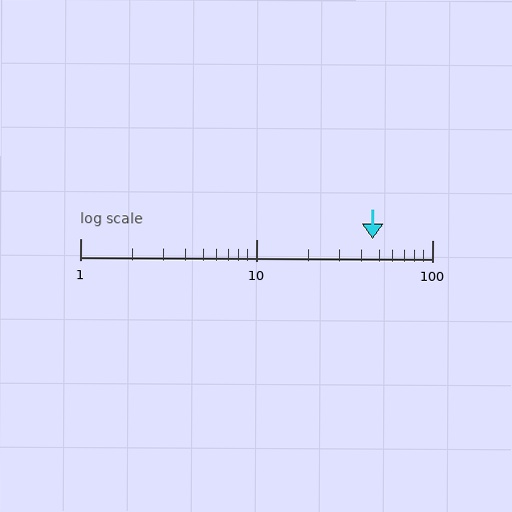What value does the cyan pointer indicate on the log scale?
The pointer indicates approximately 46.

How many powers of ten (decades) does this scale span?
The scale spans 2 decades, from 1 to 100.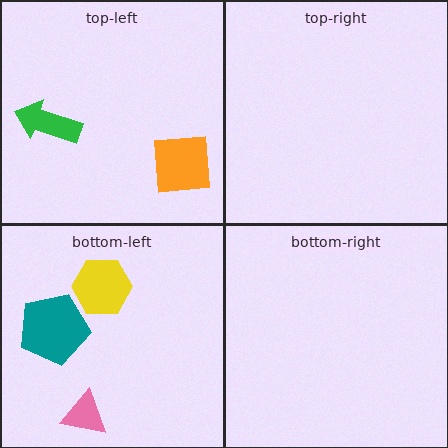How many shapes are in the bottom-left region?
3.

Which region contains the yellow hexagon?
The bottom-left region.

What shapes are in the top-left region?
The orange square, the green arrow.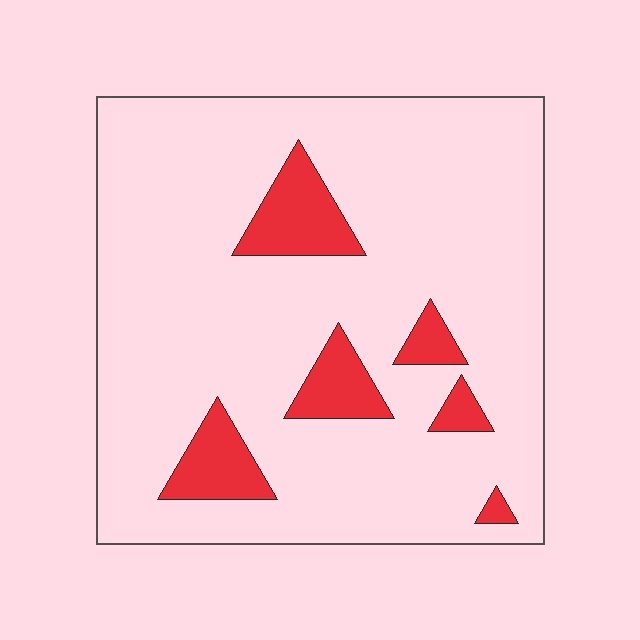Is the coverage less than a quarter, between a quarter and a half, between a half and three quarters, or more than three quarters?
Less than a quarter.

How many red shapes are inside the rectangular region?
6.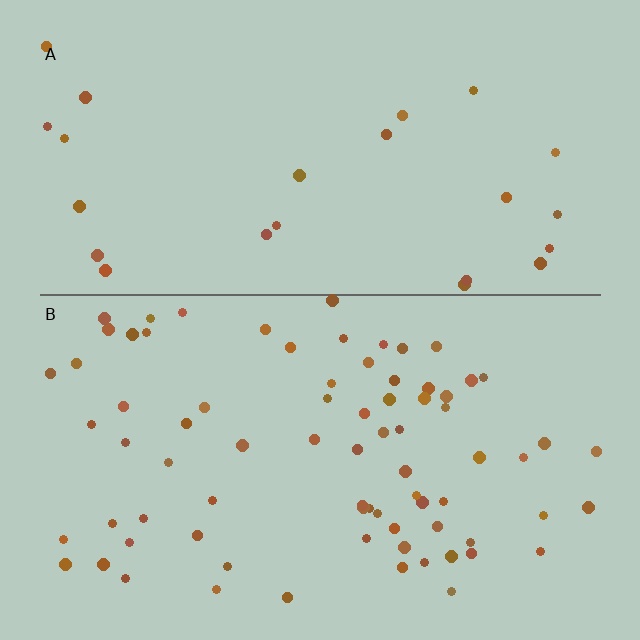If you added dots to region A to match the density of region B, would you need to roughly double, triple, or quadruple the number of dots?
Approximately triple.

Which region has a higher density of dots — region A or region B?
B (the bottom).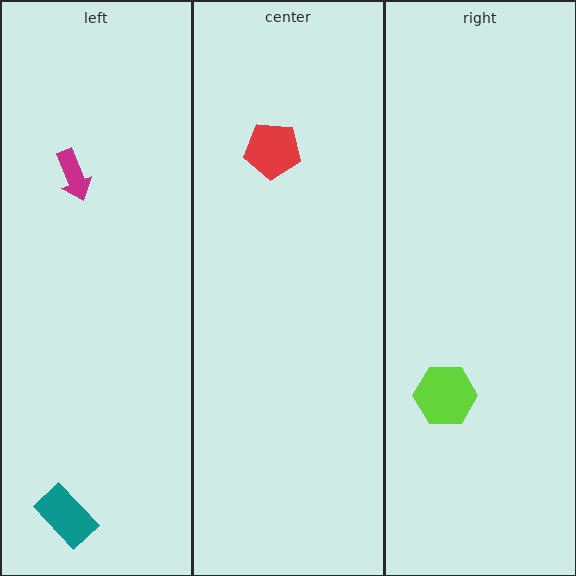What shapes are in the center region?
The red pentagon.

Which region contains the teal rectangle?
The left region.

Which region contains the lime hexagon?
The right region.